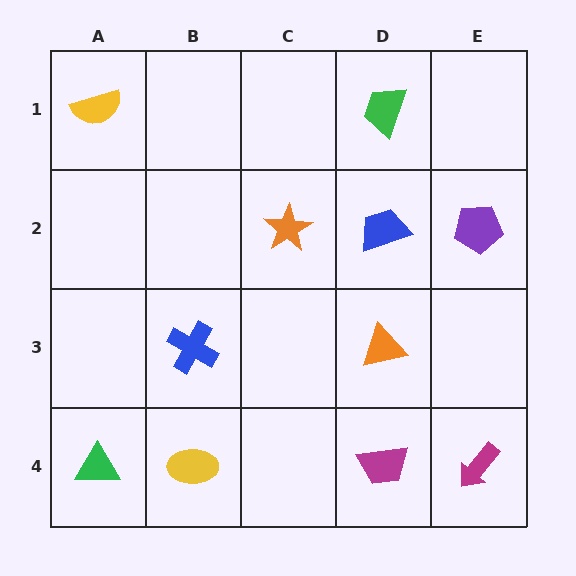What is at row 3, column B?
A blue cross.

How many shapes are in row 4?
4 shapes.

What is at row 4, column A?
A green triangle.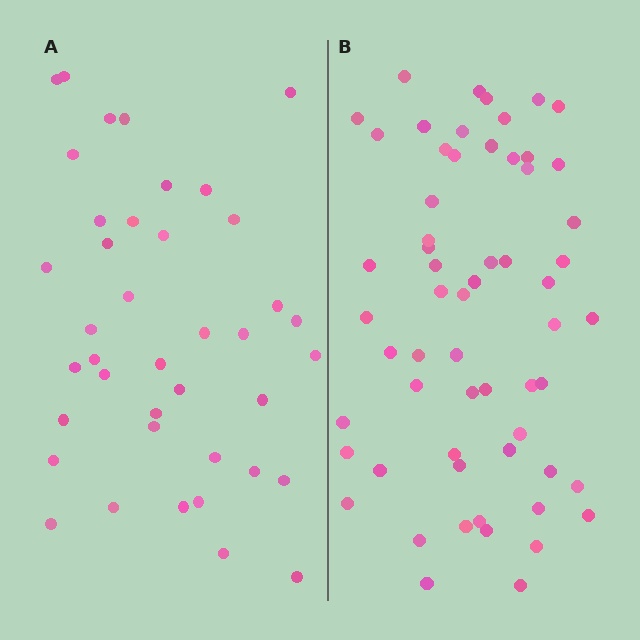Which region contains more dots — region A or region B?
Region B (the right region) has more dots.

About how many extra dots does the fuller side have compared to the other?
Region B has approximately 20 more dots than region A.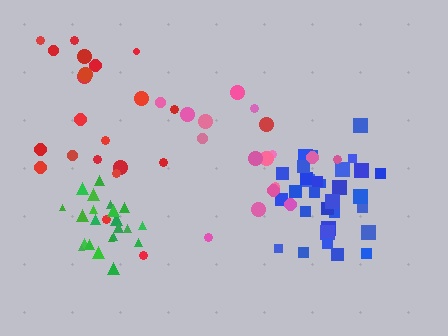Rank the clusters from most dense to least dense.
green, blue, pink, red.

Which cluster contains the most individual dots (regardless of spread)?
Blue (31).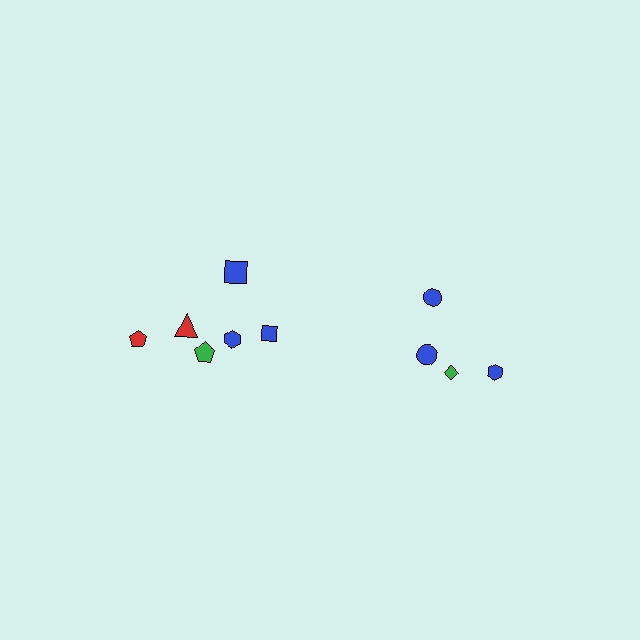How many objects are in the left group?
There are 6 objects.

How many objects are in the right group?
There are 4 objects.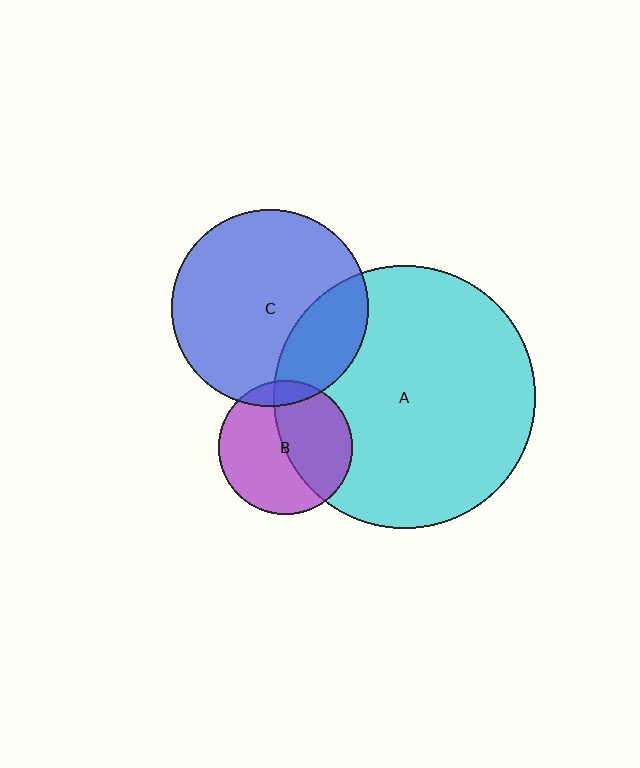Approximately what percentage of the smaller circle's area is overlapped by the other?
Approximately 25%.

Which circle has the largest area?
Circle A (cyan).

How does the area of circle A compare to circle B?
Approximately 3.9 times.